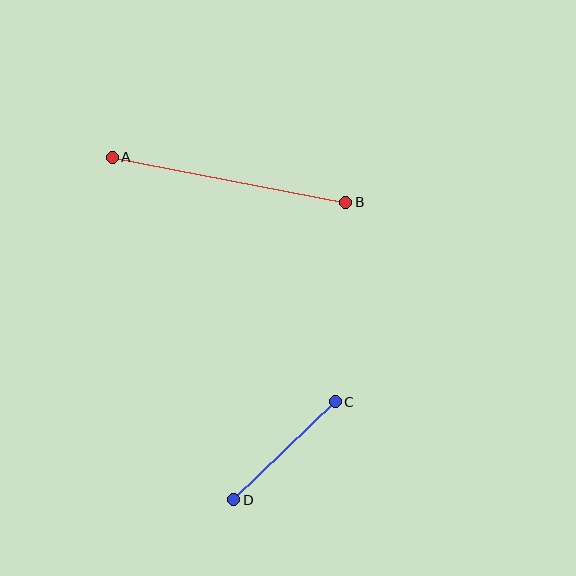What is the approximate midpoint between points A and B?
The midpoint is at approximately (229, 180) pixels.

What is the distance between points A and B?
The distance is approximately 238 pixels.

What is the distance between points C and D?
The distance is approximately 141 pixels.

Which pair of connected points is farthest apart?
Points A and B are farthest apart.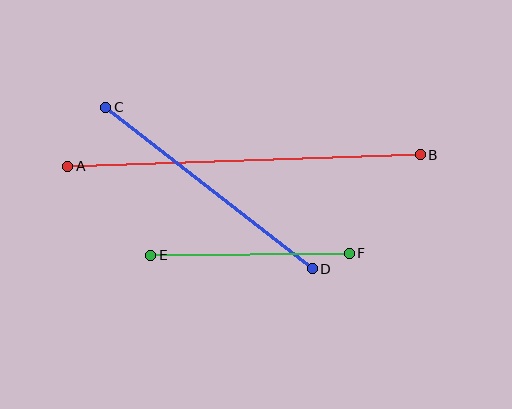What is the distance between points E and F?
The distance is approximately 199 pixels.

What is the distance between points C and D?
The distance is approximately 262 pixels.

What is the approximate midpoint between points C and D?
The midpoint is at approximately (209, 188) pixels.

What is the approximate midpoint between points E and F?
The midpoint is at approximately (250, 254) pixels.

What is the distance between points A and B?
The distance is approximately 353 pixels.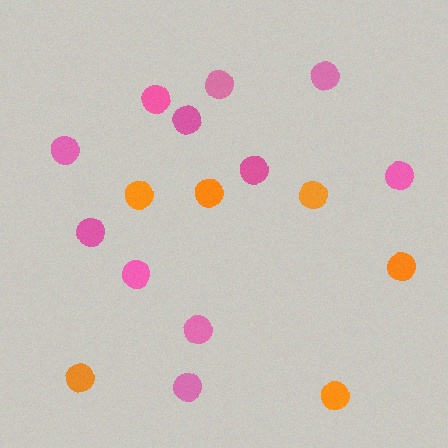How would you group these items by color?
There are 2 groups: one group of pink circles (11) and one group of orange circles (6).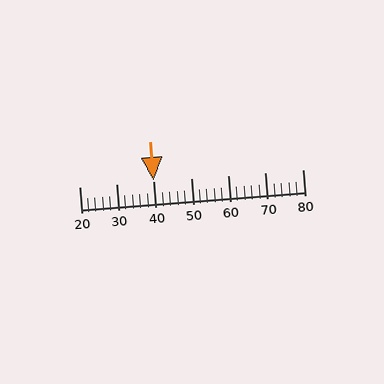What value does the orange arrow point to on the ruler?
The orange arrow points to approximately 40.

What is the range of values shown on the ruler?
The ruler shows values from 20 to 80.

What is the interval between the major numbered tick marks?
The major tick marks are spaced 10 units apart.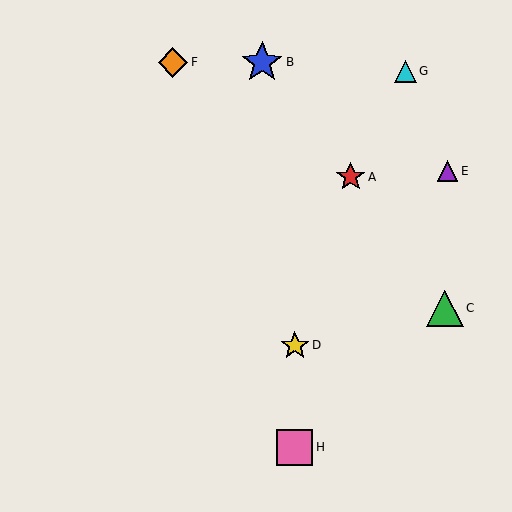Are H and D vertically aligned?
Yes, both are at x≈295.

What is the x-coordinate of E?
Object E is at x≈447.